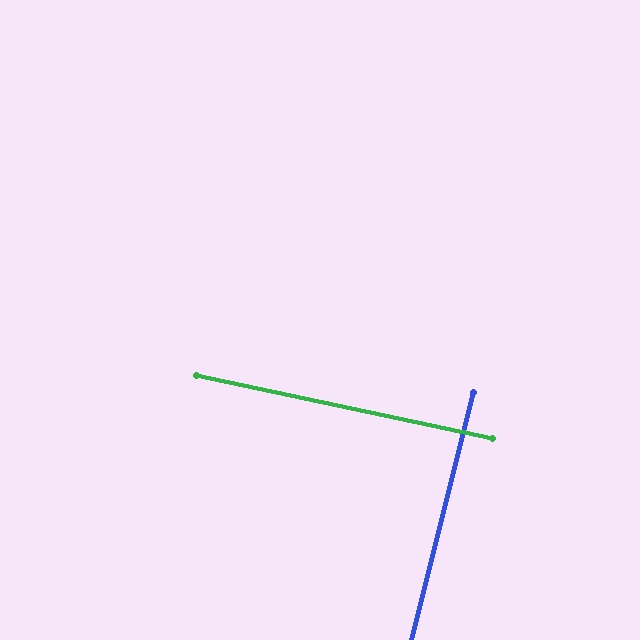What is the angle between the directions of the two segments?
Approximately 88 degrees.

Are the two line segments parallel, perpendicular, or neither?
Perpendicular — they meet at approximately 88°.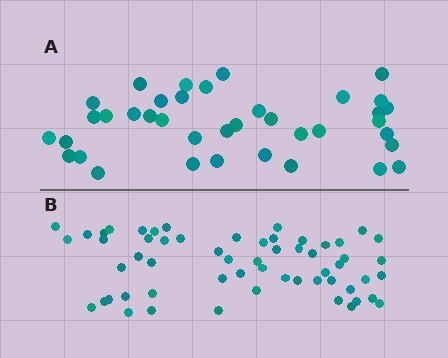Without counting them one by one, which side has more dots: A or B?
Region B (the bottom region) has more dots.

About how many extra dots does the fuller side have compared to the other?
Region B has approximately 20 more dots than region A.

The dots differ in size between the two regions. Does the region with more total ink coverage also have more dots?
No. Region A has more total ink coverage because its dots are larger, but region B actually contains more individual dots. Total area can be misleading — the number of items is what matters here.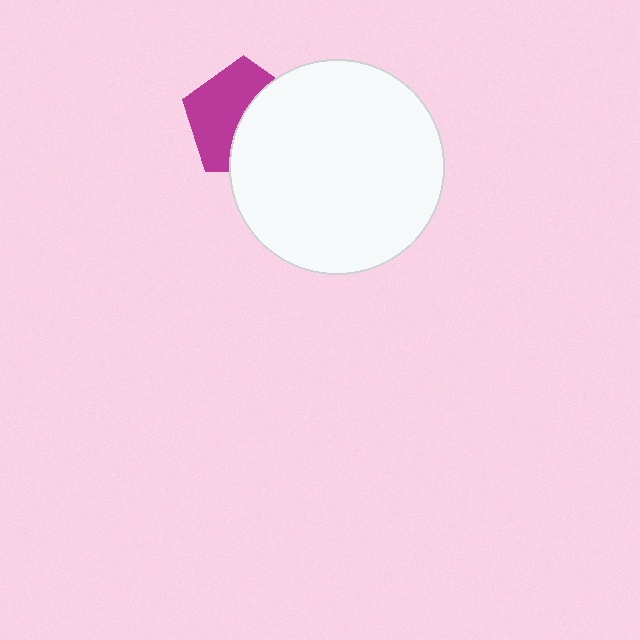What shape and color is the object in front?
The object in front is a white circle.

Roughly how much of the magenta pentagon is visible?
About half of it is visible (roughly 53%).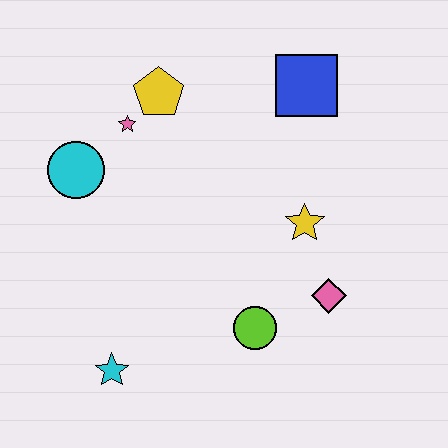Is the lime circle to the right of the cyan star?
Yes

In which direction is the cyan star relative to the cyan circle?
The cyan star is below the cyan circle.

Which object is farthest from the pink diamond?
The cyan circle is farthest from the pink diamond.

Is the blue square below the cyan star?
No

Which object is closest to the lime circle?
The pink diamond is closest to the lime circle.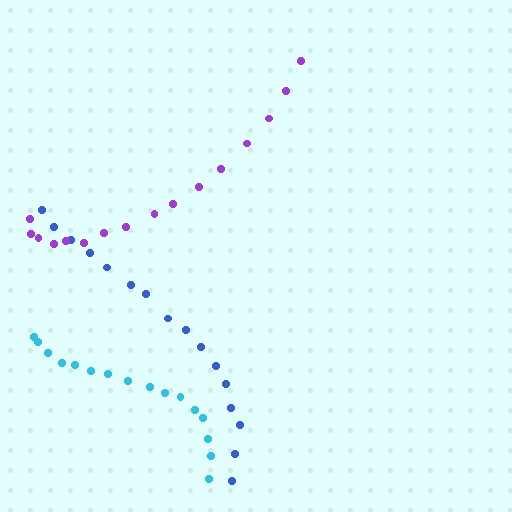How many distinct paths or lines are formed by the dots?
There are 3 distinct paths.